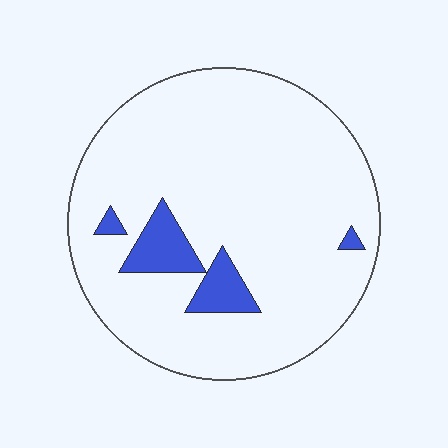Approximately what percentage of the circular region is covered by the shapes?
Approximately 10%.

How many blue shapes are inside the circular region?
4.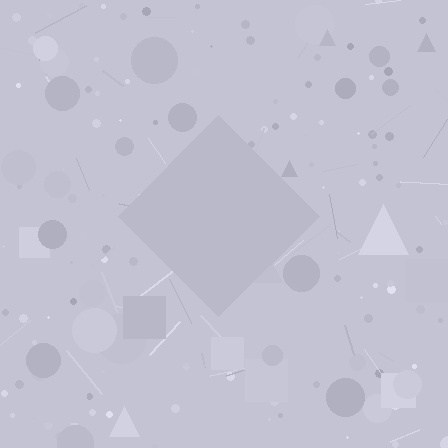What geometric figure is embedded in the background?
A diamond is embedded in the background.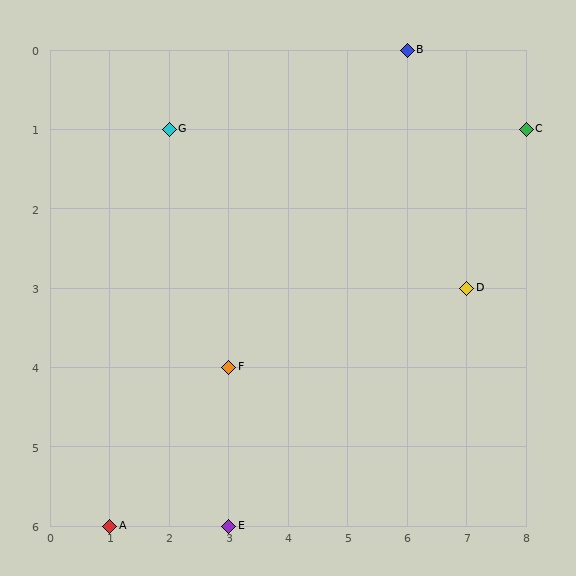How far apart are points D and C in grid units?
Points D and C are 1 column and 2 rows apart (about 2.2 grid units diagonally).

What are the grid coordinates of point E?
Point E is at grid coordinates (3, 6).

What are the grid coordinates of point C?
Point C is at grid coordinates (8, 1).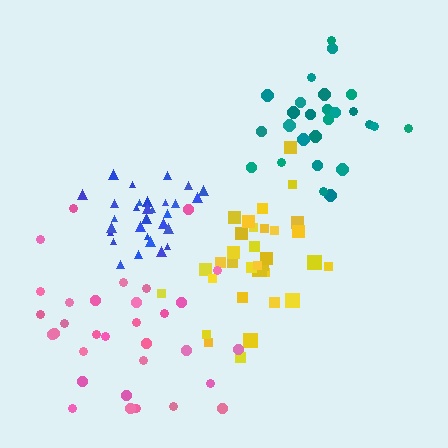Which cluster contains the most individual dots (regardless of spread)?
Yellow (33).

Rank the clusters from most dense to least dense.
blue, yellow, teal, pink.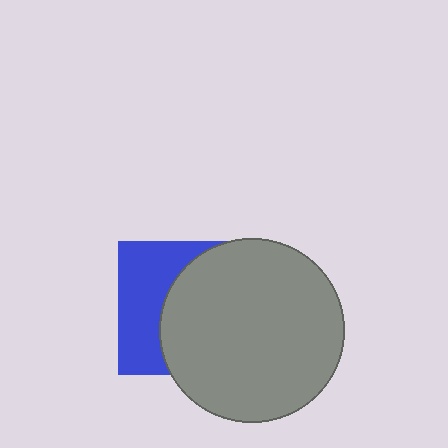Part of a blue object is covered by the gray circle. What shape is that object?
It is a square.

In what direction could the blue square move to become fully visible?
The blue square could move left. That would shift it out from behind the gray circle entirely.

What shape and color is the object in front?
The object in front is a gray circle.